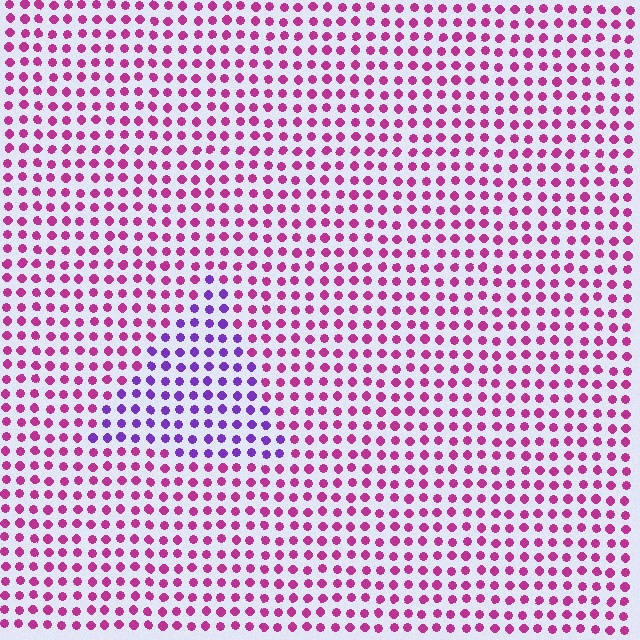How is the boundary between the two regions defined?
The boundary is defined purely by a slight shift in hue (about 48 degrees). Spacing, size, and orientation are identical on both sides.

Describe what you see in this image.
The image is filled with small magenta elements in a uniform arrangement. A triangle-shaped region is visible where the elements are tinted to a slightly different hue, forming a subtle color boundary.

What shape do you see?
I see a triangle.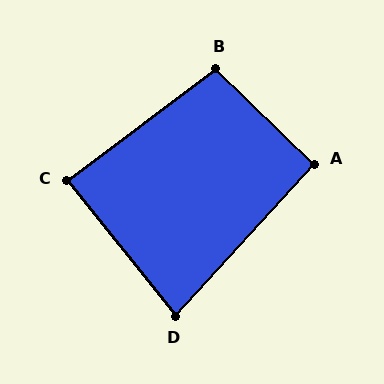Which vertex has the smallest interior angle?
D, at approximately 81 degrees.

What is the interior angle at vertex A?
Approximately 92 degrees (approximately right).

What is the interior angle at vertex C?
Approximately 88 degrees (approximately right).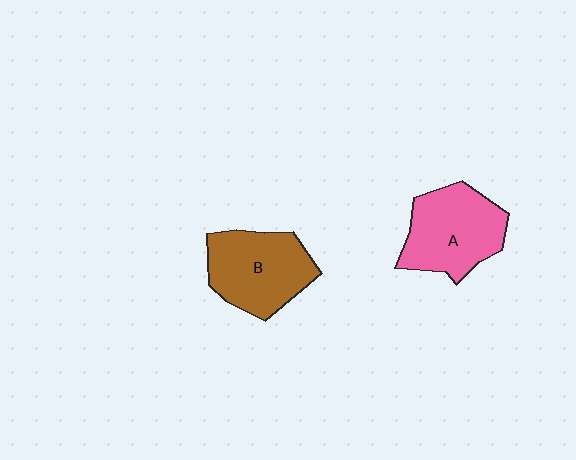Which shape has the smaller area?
Shape B (brown).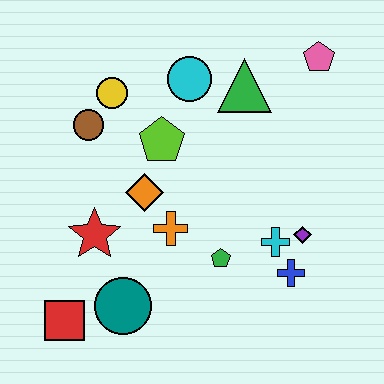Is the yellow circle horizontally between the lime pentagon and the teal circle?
No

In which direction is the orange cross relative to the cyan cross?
The orange cross is to the left of the cyan cross.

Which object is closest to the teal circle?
The red square is closest to the teal circle.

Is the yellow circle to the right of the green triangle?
No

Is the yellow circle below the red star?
No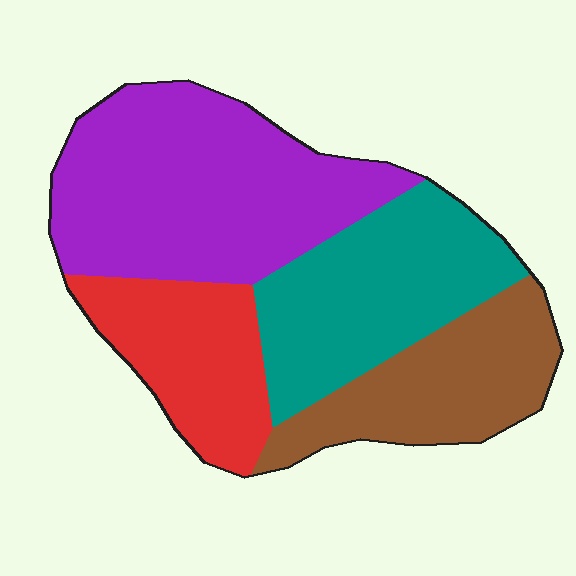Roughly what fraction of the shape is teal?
Teal takes up about one quarter (1/4) of the shape.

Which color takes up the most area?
Purple, at roughly 35%.